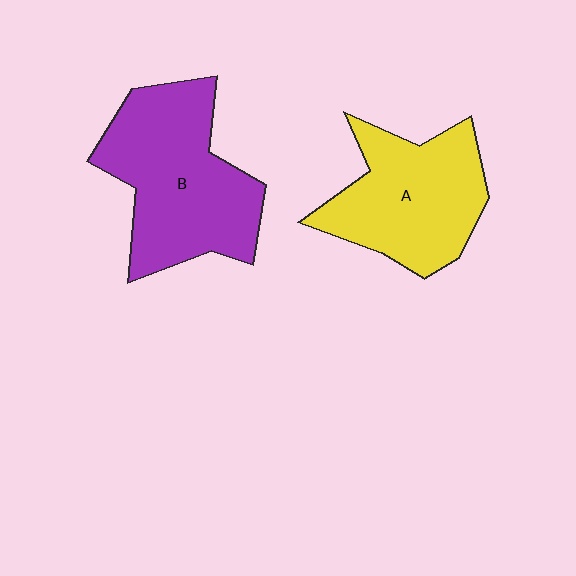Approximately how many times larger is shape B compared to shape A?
Approximately 1.2 times.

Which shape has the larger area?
Shape B (purple).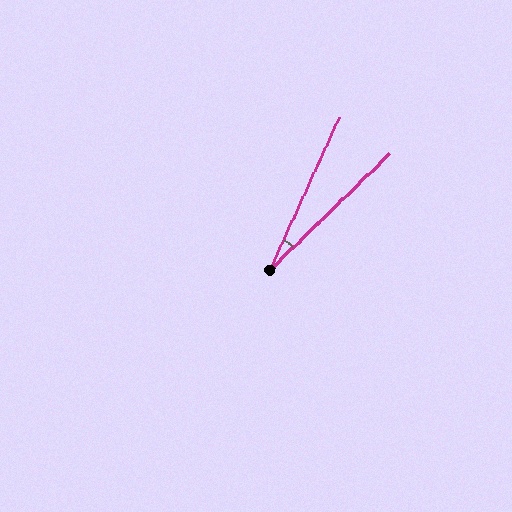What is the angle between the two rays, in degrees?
Approximately 21 degrees.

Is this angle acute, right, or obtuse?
It is acute.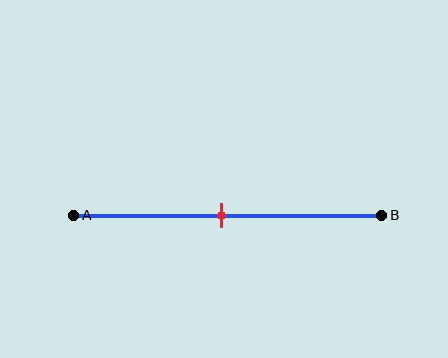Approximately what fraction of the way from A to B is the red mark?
The red mark is approximately 50% of the way from A to B.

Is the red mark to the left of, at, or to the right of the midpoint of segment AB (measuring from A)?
The red mark is approximately at the midpoint of segment AB.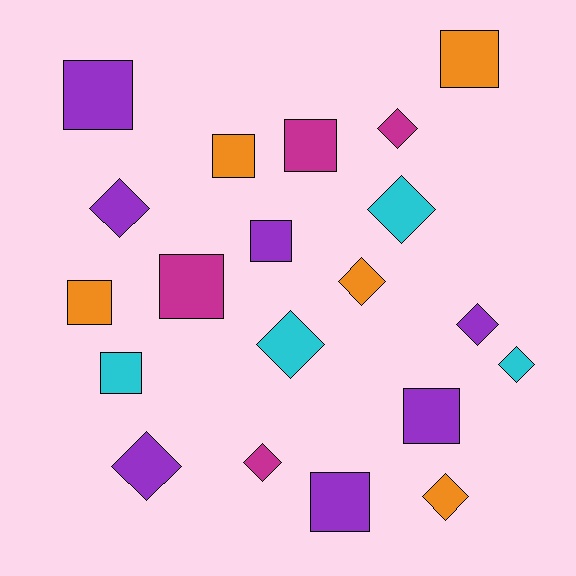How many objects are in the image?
There are 20 objects.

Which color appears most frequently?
Purple, with 7 objects.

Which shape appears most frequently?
Diamond, with 10 objects.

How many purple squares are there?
There are 4 purple squares.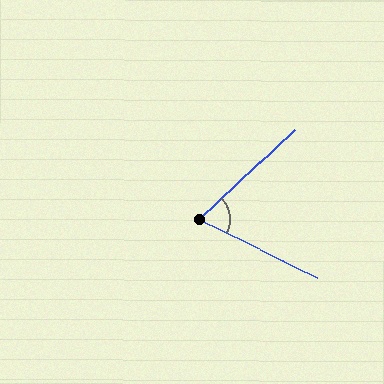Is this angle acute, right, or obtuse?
It is acute.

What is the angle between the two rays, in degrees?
Approximately 69 degrees.